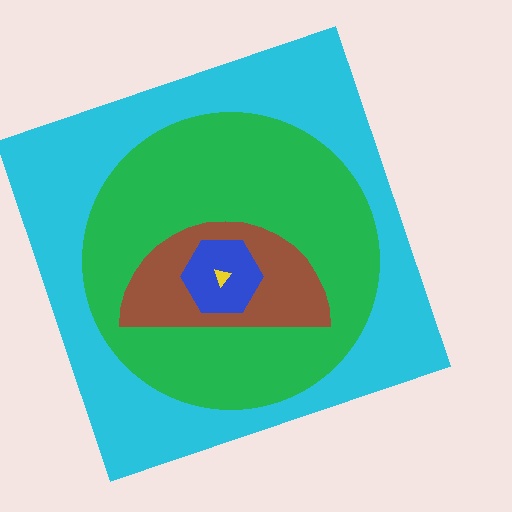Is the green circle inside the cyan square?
Yes.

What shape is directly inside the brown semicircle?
The blue hexagon.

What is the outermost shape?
The cyan square.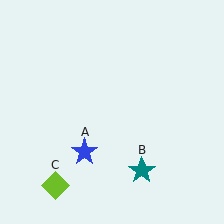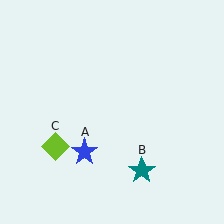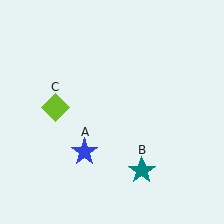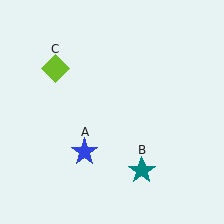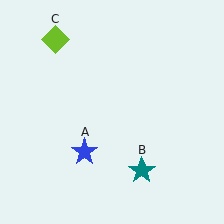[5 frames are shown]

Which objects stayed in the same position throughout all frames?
Blue star (object A) and teal star (object B) remained stationary.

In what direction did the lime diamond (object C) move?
The lime diamond (object C) moved up.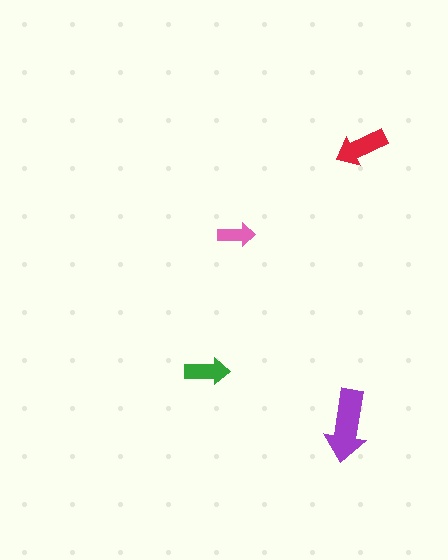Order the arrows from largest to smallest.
the purple one, the red one, the green one, the pink one.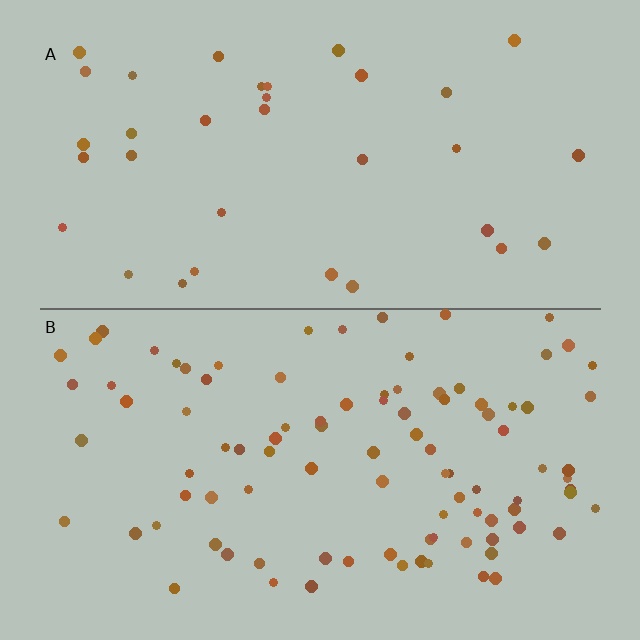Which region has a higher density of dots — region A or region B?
B (the bottom).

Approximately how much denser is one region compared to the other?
Approximately 2.8× — region B over region A.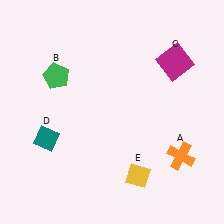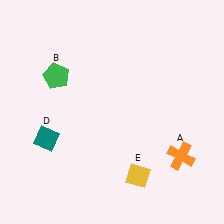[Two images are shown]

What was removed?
The magenta square (C) was removed in Image 2.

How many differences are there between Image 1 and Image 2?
There is 1 difference between the two images.